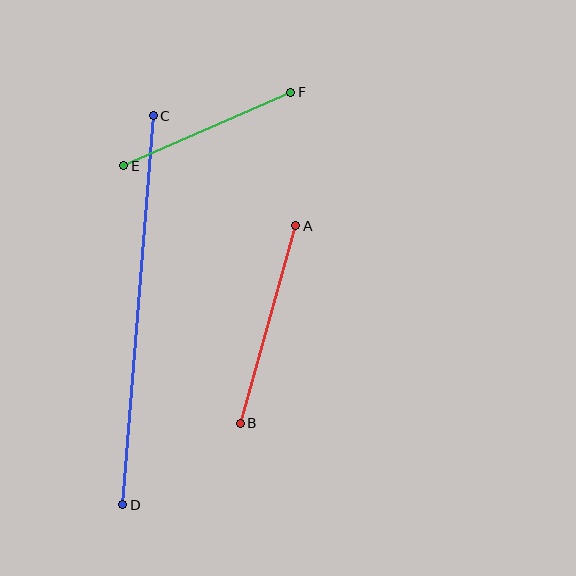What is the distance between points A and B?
The distance is approximately 205 pixels.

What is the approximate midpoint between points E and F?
The midpoint is at approximately (207, 129) pixels.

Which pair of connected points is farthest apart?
Points C and D are farthest apart.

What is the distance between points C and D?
The distance is approximately 390 pixels.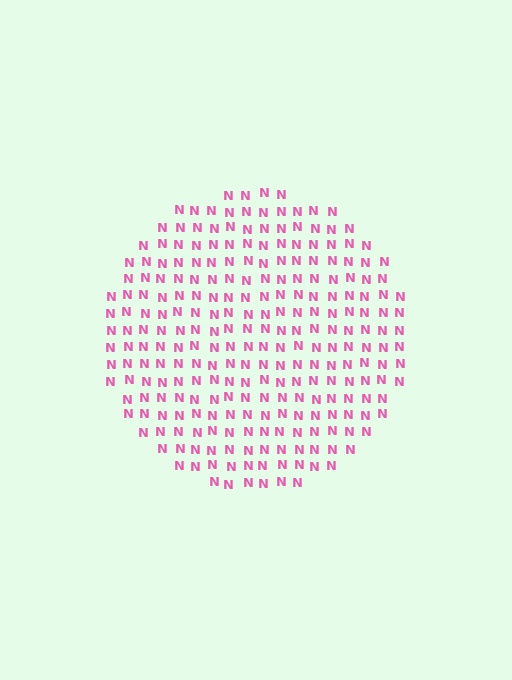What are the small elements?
The small elements are letter N's.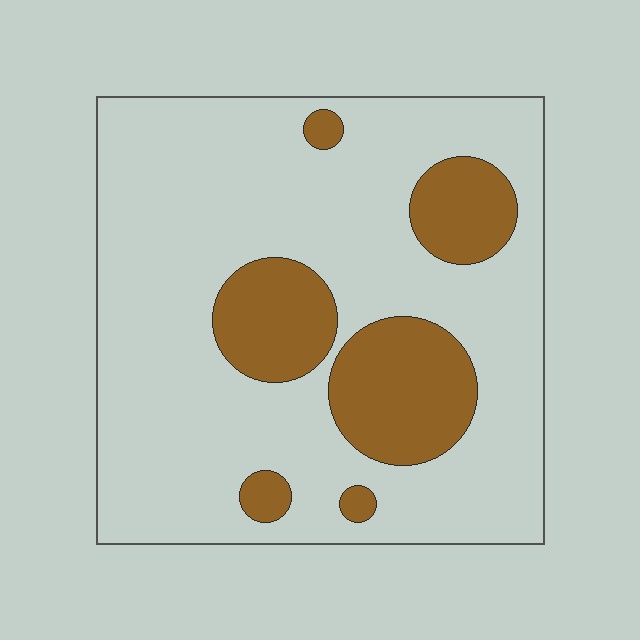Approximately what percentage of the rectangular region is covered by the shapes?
Approximately 20%.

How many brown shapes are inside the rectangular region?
6.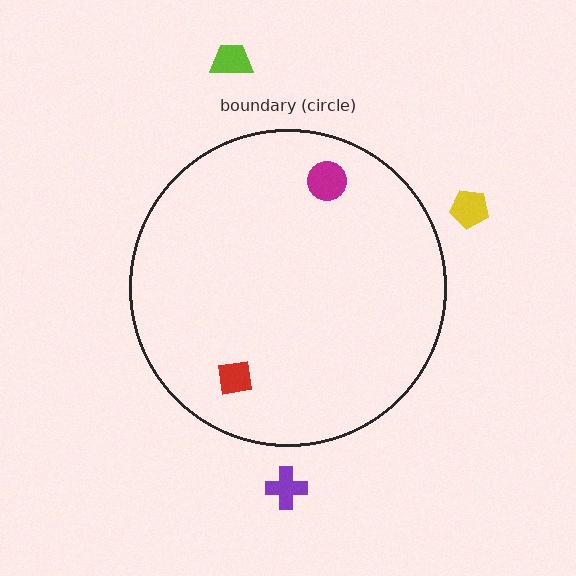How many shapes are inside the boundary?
2 inside, 3 outside.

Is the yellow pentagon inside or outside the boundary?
Outside.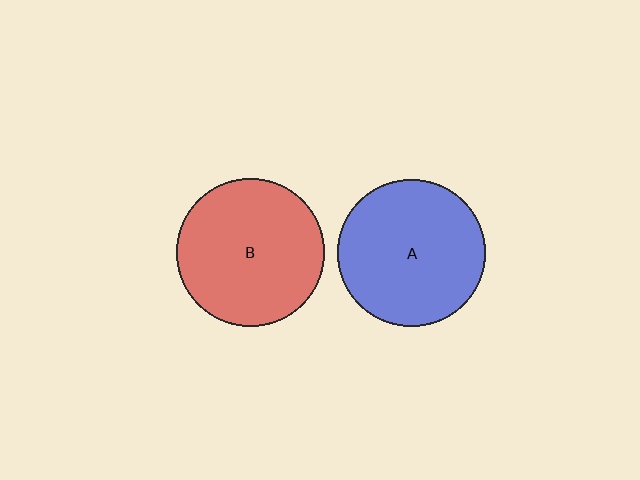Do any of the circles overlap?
No, none of the circles overlap.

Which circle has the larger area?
Circle B (red).